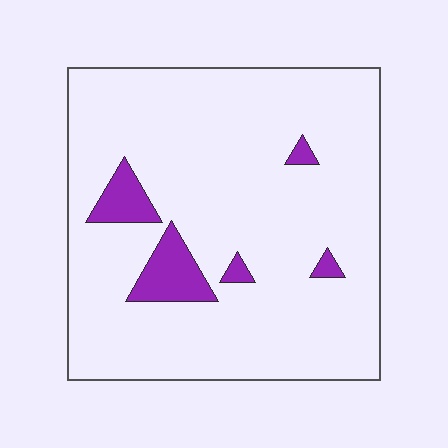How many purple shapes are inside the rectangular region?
5.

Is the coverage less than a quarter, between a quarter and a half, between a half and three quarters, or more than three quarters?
Less than a quarter.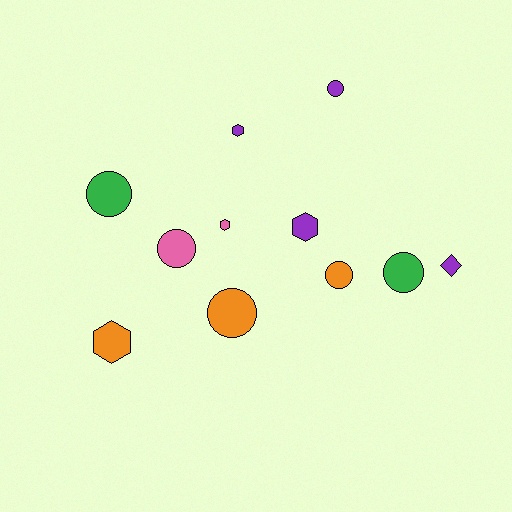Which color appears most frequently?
Purple, with 4 objects.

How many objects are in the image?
There are 11 objects.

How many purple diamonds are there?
There is 1 purple diamond.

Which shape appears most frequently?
Circle, with 6 objects.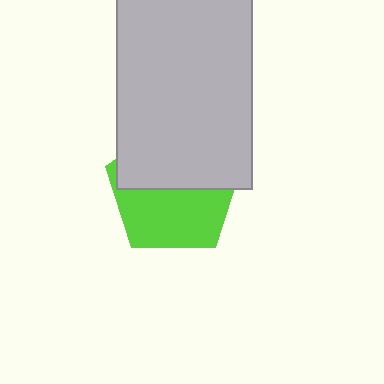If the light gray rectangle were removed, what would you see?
You would see the complete lime pentagon.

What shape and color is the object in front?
The object in front is a light gray rectangle.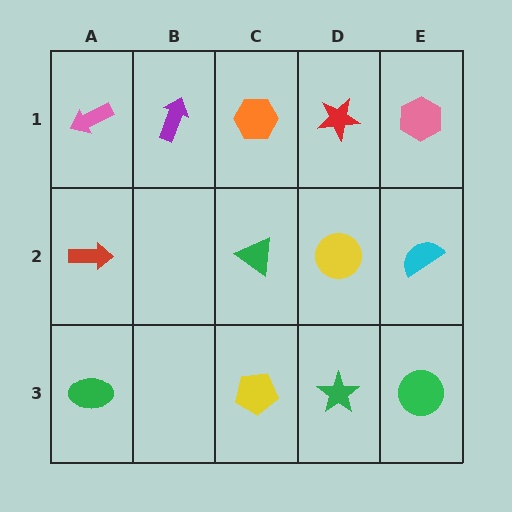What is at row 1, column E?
A pink hexagon.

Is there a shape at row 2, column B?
No, that cell is empty.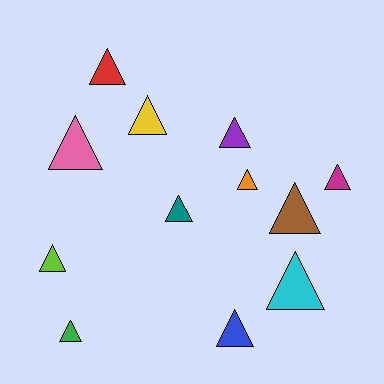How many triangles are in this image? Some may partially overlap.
There are 12 triangles.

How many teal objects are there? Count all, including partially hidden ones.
There is 1 teal object.